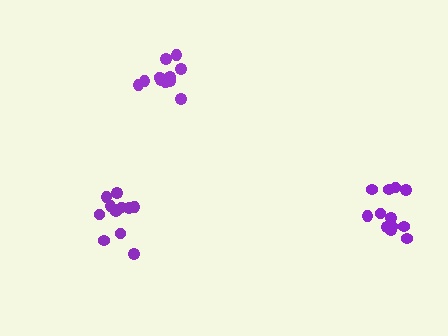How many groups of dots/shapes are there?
There are 3 groups.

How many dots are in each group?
Group 1: 12 dots, Group 2: 12 dots, Group 3: 12 dots (36 total).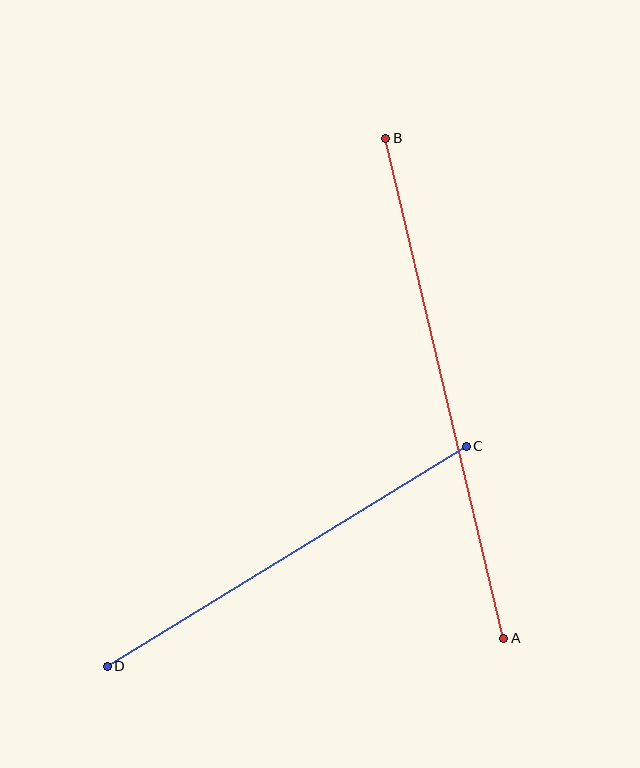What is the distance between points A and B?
The distance is approximately 514 pixels.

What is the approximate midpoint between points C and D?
The midpoint is at approximately (287, 556) pixels.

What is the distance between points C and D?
The distance is approximately 421 pixels.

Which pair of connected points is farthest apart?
Points A and B are farthest apart.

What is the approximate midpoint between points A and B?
The midpoint is at approximately (445, 388) pixels.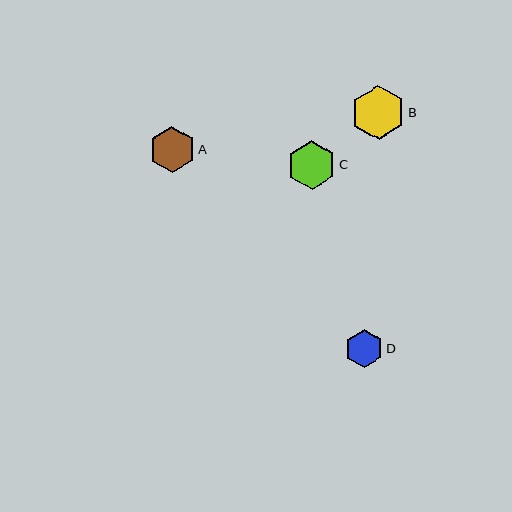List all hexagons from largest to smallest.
From largest to smallest: B, C, A, D.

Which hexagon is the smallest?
Hexagon D is the smallest with a size of approximately 38 pixels.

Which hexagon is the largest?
Hexagon B is the largest with a size of approximately 54 pixels.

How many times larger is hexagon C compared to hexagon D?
Hexagon C is approximately 1.3 times the size of hexagon D.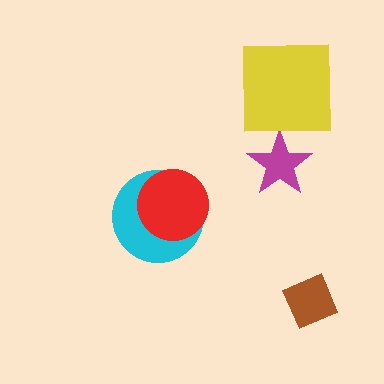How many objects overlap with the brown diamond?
0 objects overlap with the brown diamond.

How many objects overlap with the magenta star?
0 objects overlap with the magenta star.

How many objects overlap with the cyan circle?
1 object overlaps with the cyan circle.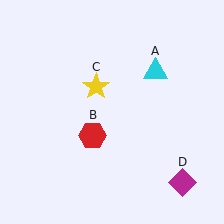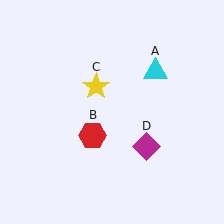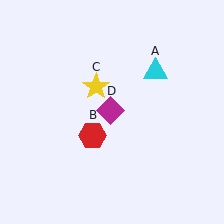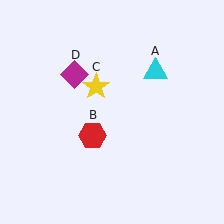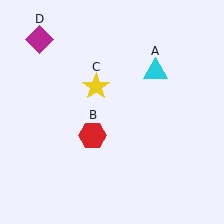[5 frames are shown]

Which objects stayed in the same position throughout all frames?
Cyan triangle (object A) and red hexagon (object B) and yellow star (object C) remained stationary.